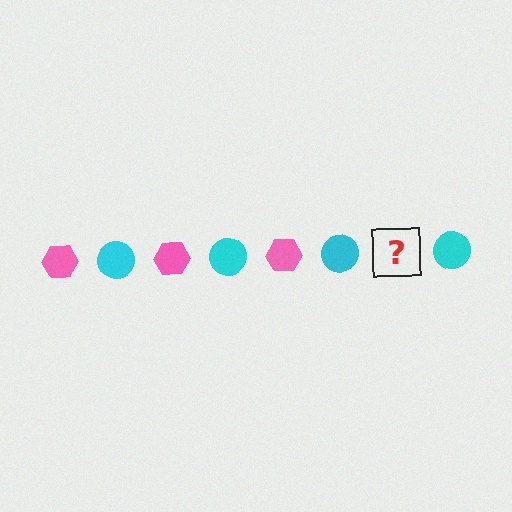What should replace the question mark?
The question mark should be replaced with a pink hexagon.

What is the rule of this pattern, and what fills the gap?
The rule is that the pattern alternates between pink hexagon and cyan circle. The gap should be filled with a pink hexagon.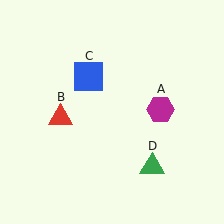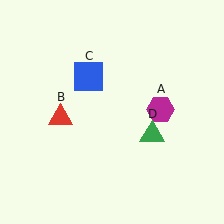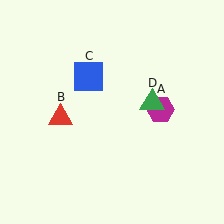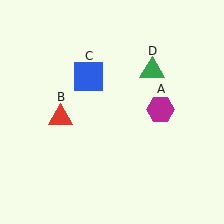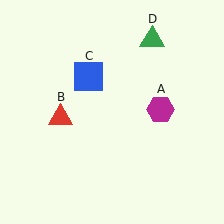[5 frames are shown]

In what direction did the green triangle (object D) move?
The green triangle (object D) moved up.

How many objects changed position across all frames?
1 object changed position: green triangle (object D).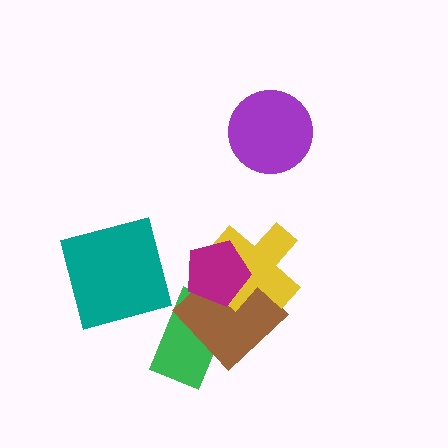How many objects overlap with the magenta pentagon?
3 objects overlap with the magenta pentagon.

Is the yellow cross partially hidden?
Yes, it is partially covered by another shape.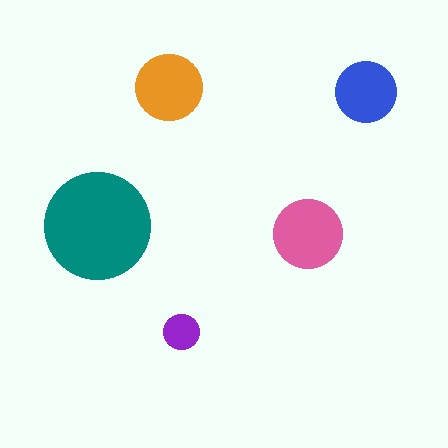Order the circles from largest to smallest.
the teal one, the pink one, the orange one, the blue one, the purple one.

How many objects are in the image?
There are 5 objects in the image.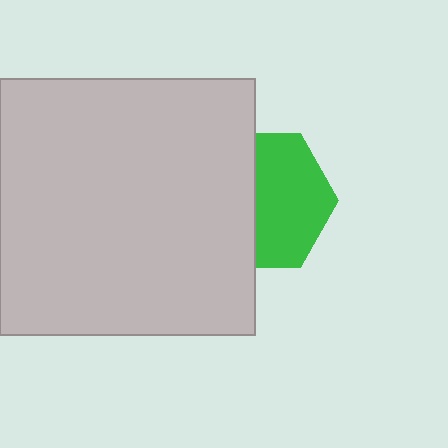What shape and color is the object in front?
The object in front is a light gray square.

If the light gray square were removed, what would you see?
You would see the complete green hexagon.